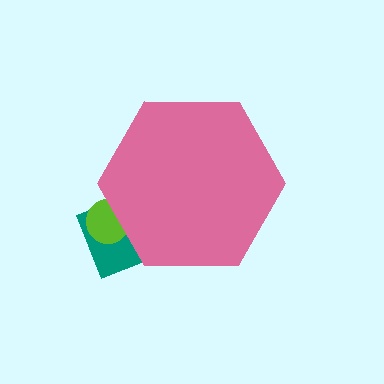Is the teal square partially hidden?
Yes, the teal square is partially hidden behind the pink hexagon.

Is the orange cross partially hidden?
Yes, the orange cross is partially hidden behind the pink hexagon.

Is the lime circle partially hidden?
Yes, the lime circle is partially hidden behind the pink hexagon.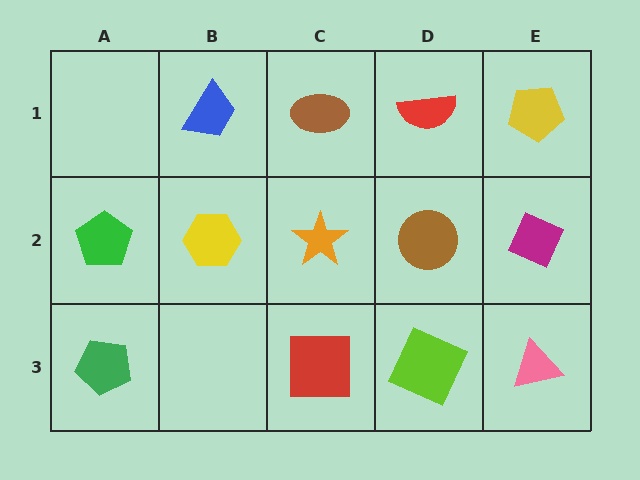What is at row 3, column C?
A red square.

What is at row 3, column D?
A lime square.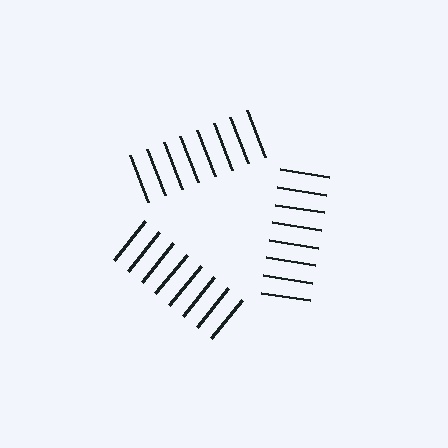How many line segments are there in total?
24 — 8 along each of the 3 edges.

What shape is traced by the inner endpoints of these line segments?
An illusory triangle — the line segments terminate on its edges but no continuous stroke is drawn.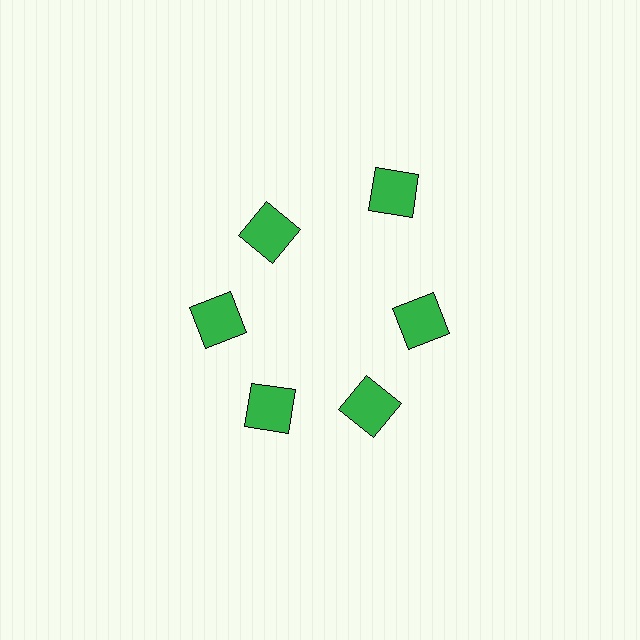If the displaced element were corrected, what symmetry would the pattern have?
It would have 6-fold rotational symmetry — the pattern would map onto itself every 60 degrees.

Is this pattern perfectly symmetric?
No. The 6 green squares are arranged in a ring, but one element near the 1 o'clock position is pushed outward from the center, breaking the 6-fold rotational symmetry.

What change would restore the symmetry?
The symmetry would be restored by moving it inward, back onto the ring so that all 6 squares sit at equal angles and equal distance from the center.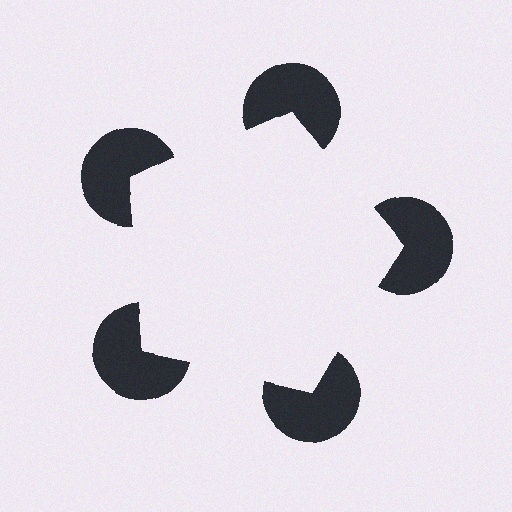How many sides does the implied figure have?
5 sides.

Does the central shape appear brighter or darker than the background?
It typically appears slightly brighter than the background, even though no actual brightness change is drawn.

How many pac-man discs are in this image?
There are 5 — one at each vertex of the illusory pentagon.